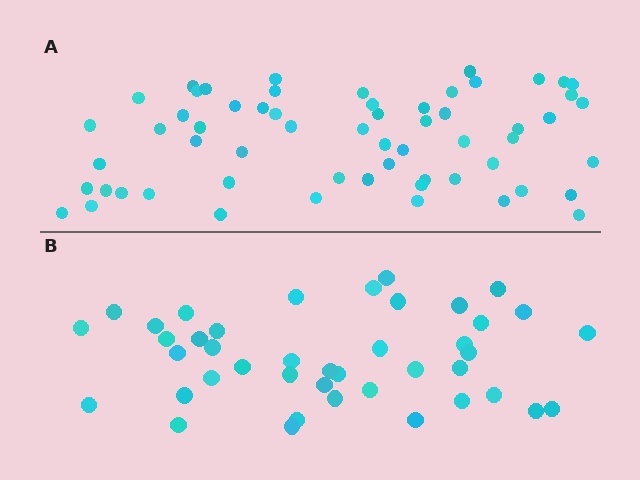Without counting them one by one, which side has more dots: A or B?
Region A (the top region) has more dots.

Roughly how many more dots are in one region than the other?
Region A has approximately 20 more dots than region B.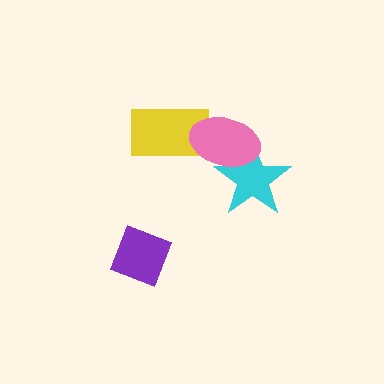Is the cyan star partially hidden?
Yes, it is partially covered by another shape.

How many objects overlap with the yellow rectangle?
1 object overlaps with the yellow rectangle.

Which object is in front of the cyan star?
The pink ellipse is in front of the cyan star.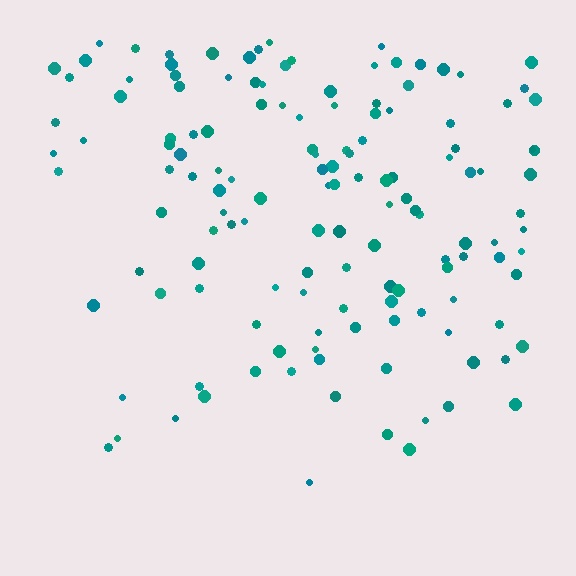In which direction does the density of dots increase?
From bottom to top, with the top side densest.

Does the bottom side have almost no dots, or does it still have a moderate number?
Still a moderate number, just noticeably fewer than the top.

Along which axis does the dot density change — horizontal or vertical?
Vertical.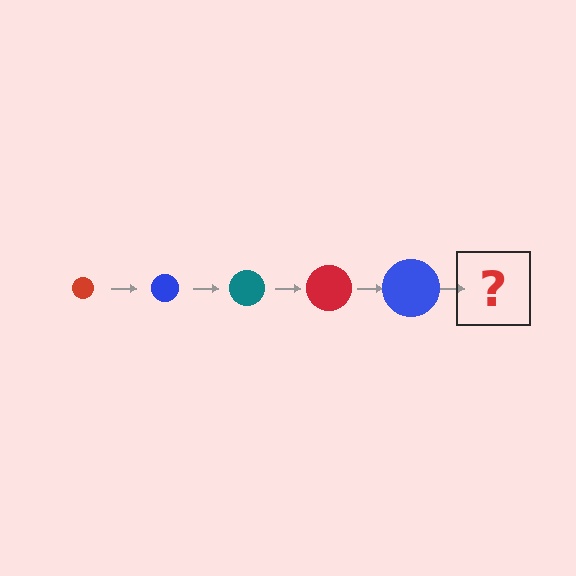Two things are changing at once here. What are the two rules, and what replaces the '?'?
The two rules are that the circle grows larger each step and the color cycles through red, blue, and teal. The '?' should be a teal circle, larger than the previous one.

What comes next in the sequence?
The next element should be a teal circle, larger than the previous one.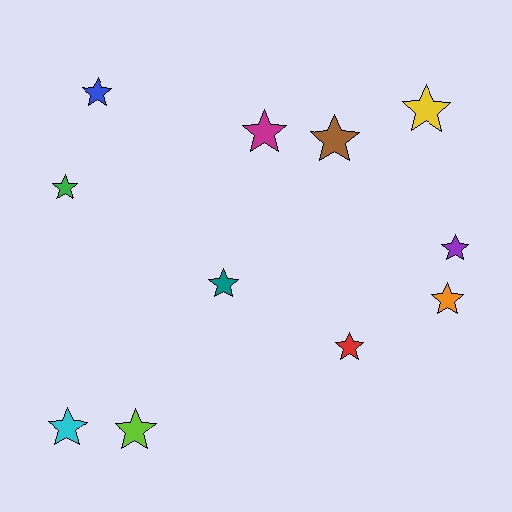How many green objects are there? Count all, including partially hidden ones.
There is 1 green object.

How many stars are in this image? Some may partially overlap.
There are 11 stars.